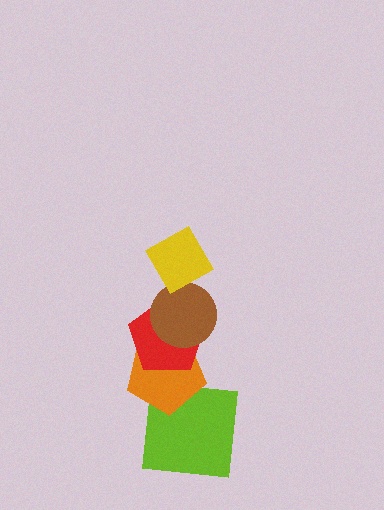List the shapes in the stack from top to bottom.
From top to bottom: the yellow diamond, the brown circle, the red pentagon, the orange pentagon, the lime square.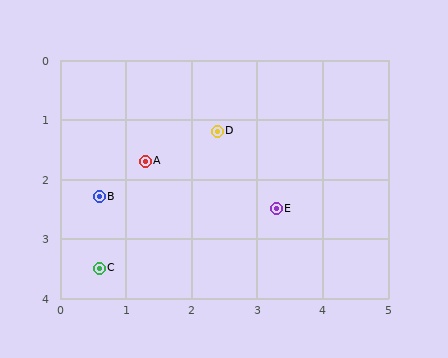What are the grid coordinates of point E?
Point E is at approximately (3.3, 2.5).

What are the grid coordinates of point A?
Point A is at approximately (1.3, 1.7).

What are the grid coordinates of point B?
Point B is at approximately (0.6, 2.3).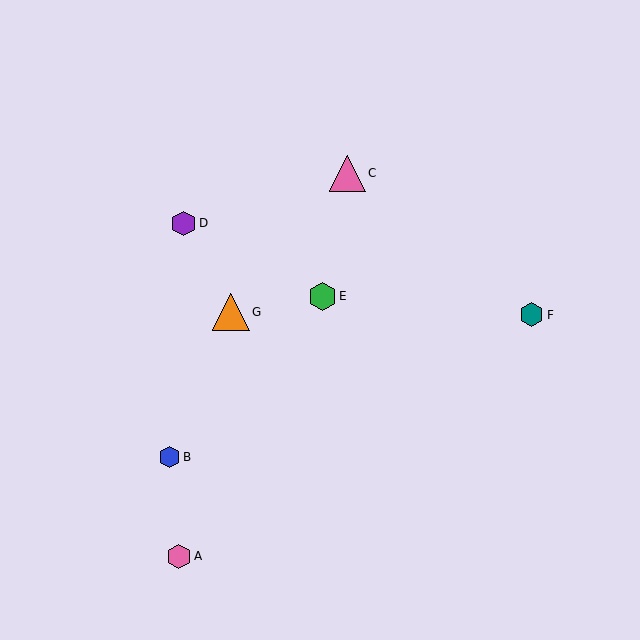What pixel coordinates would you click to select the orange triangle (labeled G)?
Click at (231, 312) to select the orange triangle G.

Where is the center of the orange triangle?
The center of the orange triangle is at (231, 312).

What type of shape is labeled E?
Shape E is a green hexagon.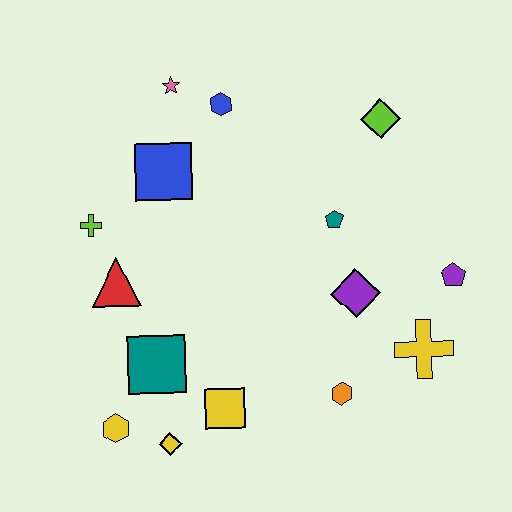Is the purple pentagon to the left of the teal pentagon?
No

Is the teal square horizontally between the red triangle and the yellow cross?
Yes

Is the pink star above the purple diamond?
Yes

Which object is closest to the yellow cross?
The purple pentagon is closest to the yellow cross.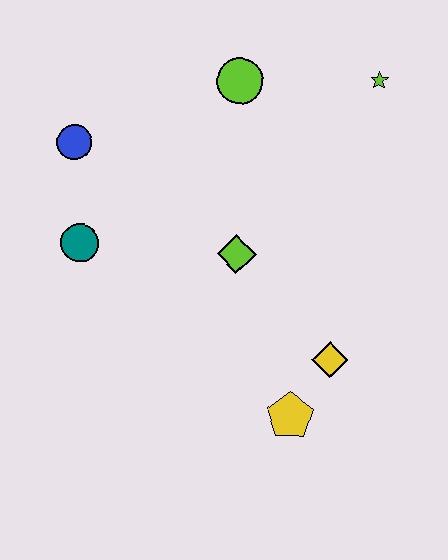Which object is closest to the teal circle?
The blue circle is closest to the teal circle.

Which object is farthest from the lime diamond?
The lime star is farthest from the lime diamond.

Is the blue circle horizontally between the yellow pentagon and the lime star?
No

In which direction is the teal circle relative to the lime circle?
The teal circle is below the lime circle.